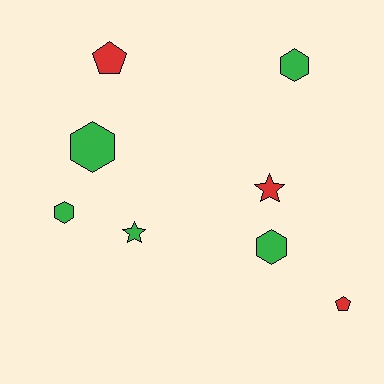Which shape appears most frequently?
Hexagon, with 4 objects.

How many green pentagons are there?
There are no green pentagons.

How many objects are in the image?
There are 8 objects.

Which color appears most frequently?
Green, with 5 objects.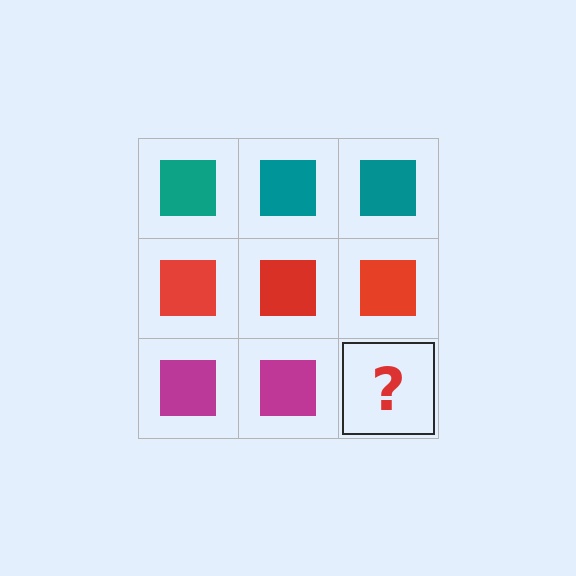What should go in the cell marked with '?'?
The missing cell should contain a magenta square.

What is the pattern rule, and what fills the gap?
The rule is that each row has a consistent color. The gap should be filled with a magenta square.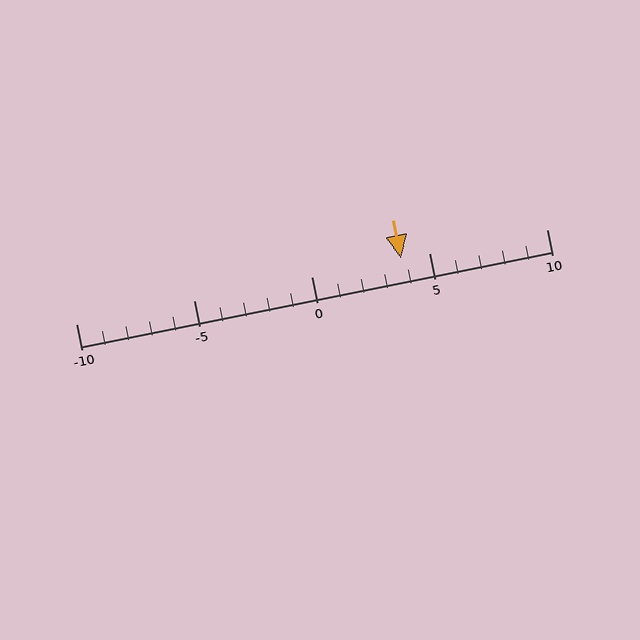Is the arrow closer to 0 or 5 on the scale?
The arrow is closer to 5.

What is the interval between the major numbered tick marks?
The major tick marks are spaced 5 units apart.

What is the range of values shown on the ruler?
The ruler shows values from -10 to 10.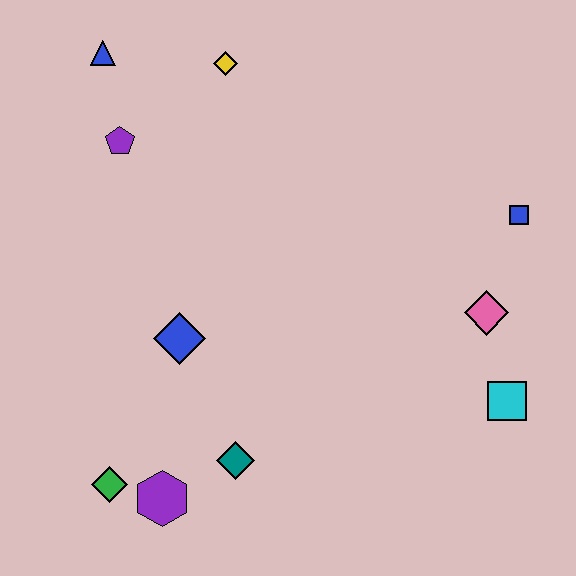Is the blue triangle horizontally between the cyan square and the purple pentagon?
No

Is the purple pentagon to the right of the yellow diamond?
No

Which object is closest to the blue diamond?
The teal diamond is closest to the blue diamond.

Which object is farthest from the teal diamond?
The blue triangle is farthest from the teal diamond.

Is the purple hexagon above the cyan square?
No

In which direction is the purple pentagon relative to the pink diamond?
The purple pentagon is to the left of the pink diamond.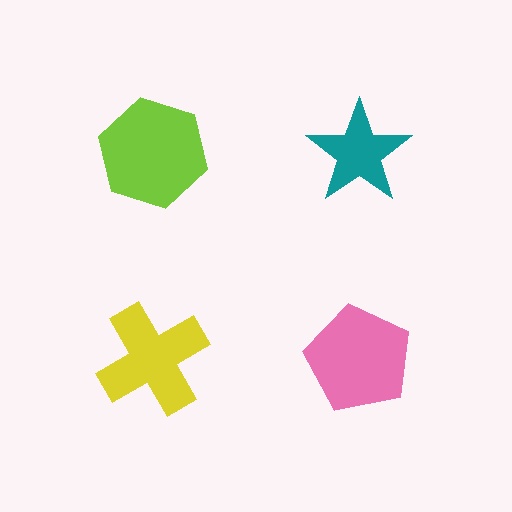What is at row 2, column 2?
A pink pentagon.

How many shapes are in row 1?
2 shapes.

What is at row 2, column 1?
A yellow cross.